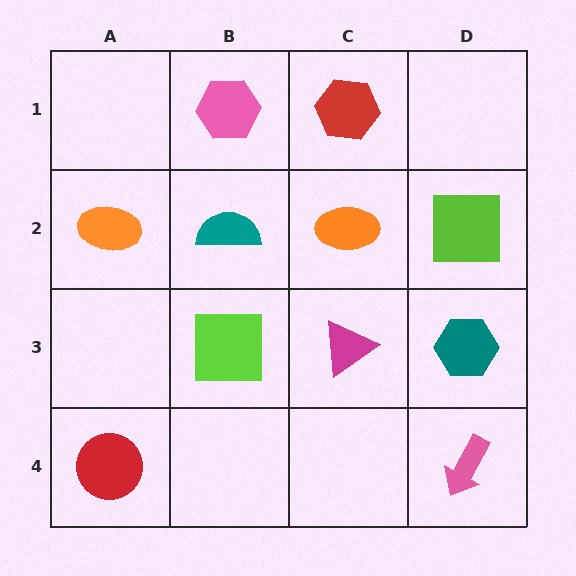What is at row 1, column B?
A pink hexagon.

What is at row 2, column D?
A lime square.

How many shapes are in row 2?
4 shapes.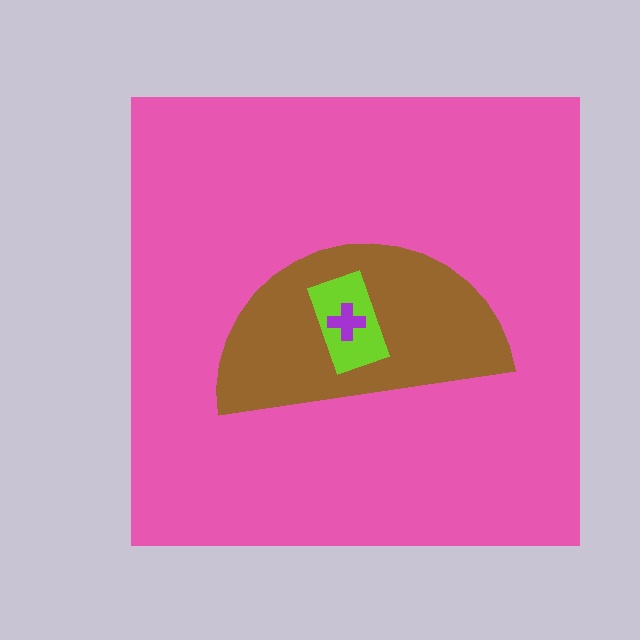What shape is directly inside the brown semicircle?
The lime rectangle.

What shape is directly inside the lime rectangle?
The purple cross.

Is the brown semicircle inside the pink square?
Yes.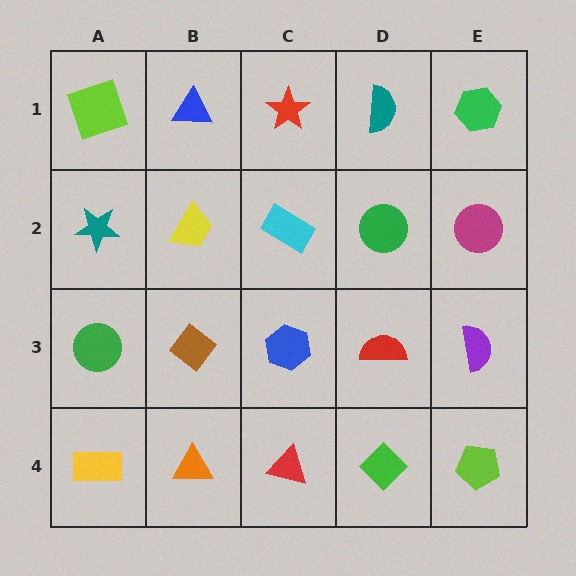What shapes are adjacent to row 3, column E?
A magenta circle (row 2, column E), a lime pentagon (row 4, column E), a red semicircle (row 3, column D).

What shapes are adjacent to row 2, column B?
A blue triangle (row 1, column B), a brown diamond (row 3, column B), a teal star (row 2, column A), a cyan rectangle (row 2, column C).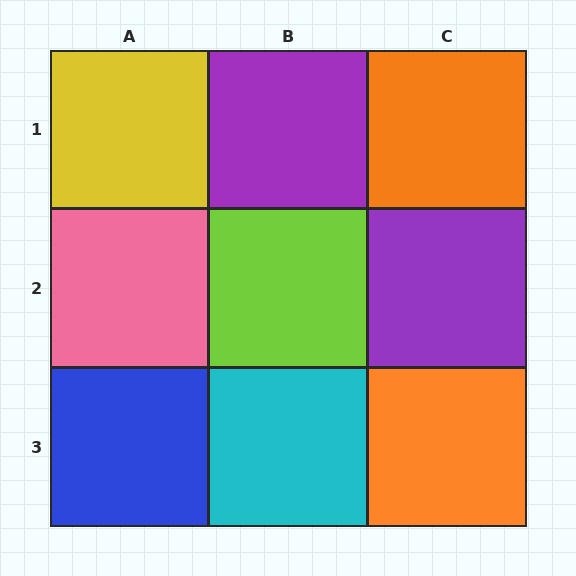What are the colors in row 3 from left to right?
Blue, cyan, orange.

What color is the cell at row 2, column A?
Pink.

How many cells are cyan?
1 cell is cyan.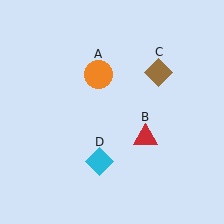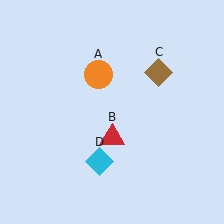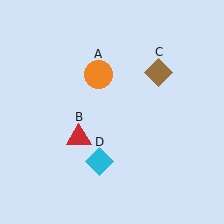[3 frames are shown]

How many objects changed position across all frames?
1 object changed position: red triangle (object B).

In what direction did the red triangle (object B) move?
The red triangle (object B) moved left.